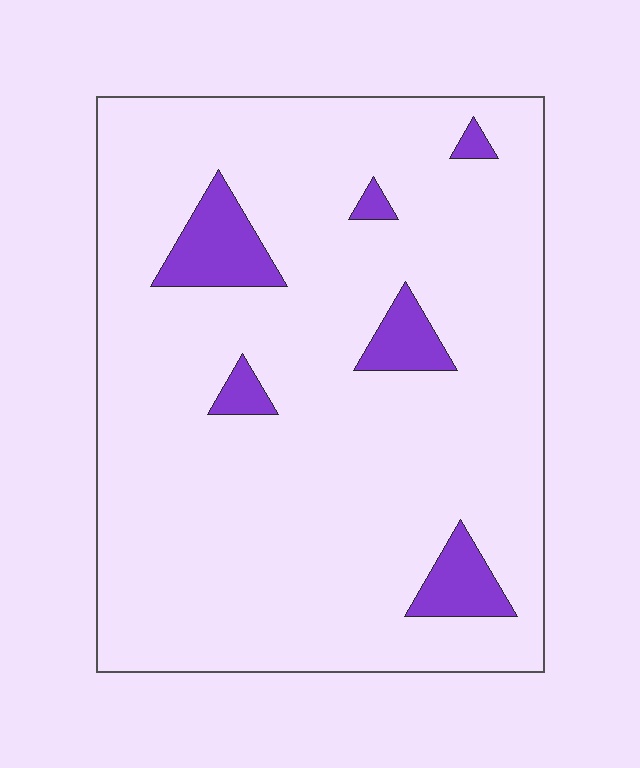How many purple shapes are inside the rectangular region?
6.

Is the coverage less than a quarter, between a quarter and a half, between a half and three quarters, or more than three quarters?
Less than a quarter.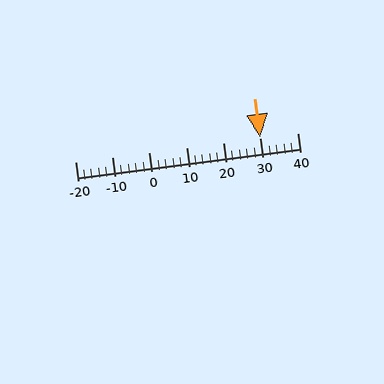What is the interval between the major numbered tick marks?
The major tick marks are spaced 10 units apart.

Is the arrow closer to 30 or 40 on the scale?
The arrow is closer to 30.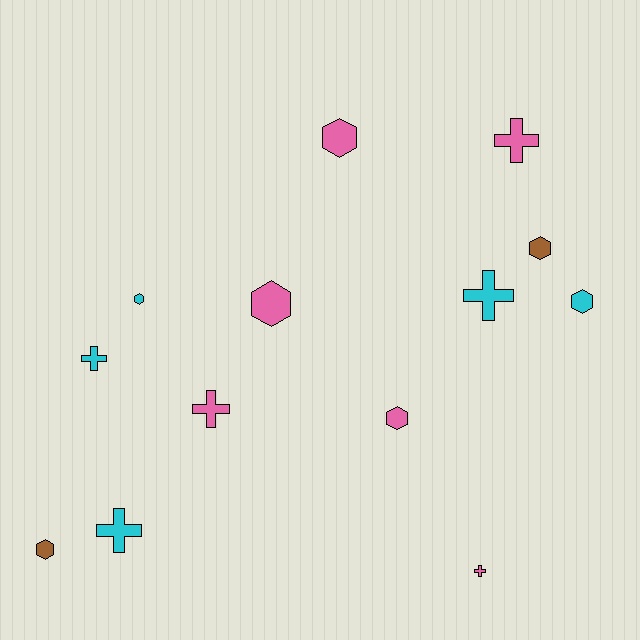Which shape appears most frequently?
Hexagon, with 7 objects.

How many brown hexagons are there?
There are 2 brown hexagons.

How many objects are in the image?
There are 13 objects.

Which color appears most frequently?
Pink, with 6 objects.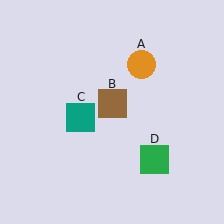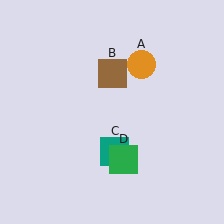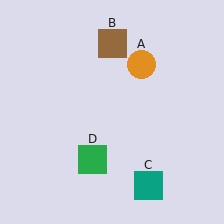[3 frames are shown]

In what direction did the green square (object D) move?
The green square (object D) moved left.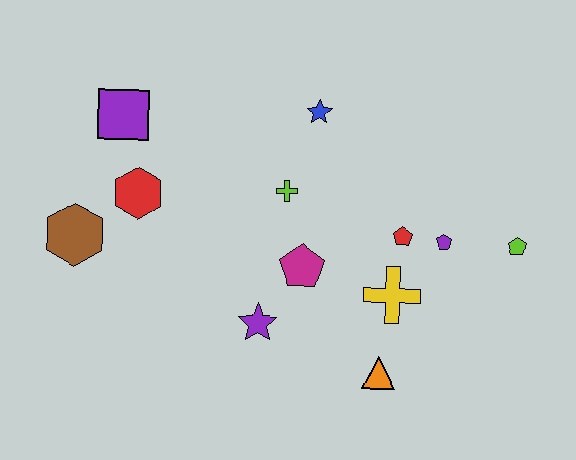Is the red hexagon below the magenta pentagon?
No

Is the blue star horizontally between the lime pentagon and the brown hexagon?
Yes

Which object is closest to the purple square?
The red hexagon is closest to the purple square.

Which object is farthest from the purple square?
The lime pentagon is farthest from the purple square.